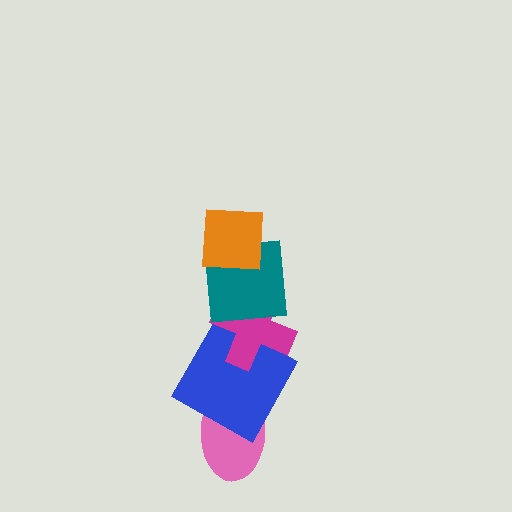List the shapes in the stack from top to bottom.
From top to bottom: the orange square, the teal square, the magenta cross, the blue square, the pink ellipse.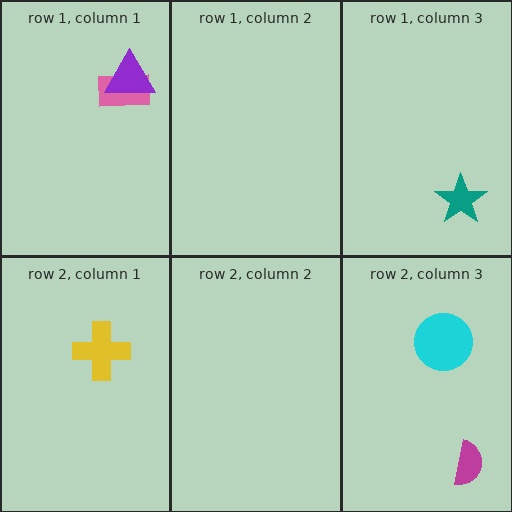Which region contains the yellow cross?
The row 2, column 1 region.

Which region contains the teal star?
The row 1, column 3 region.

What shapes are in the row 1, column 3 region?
The teal star.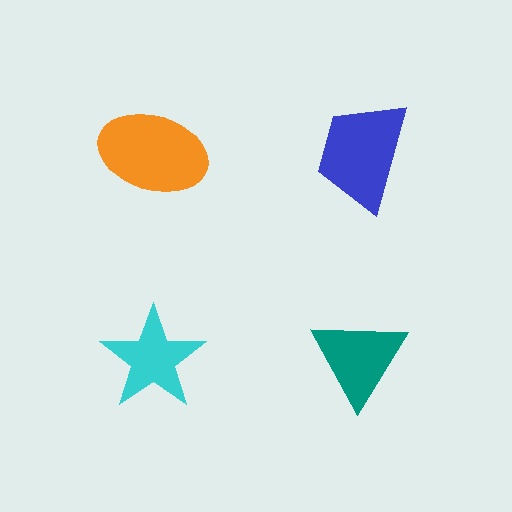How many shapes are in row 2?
2 shapes.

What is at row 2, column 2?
A teal triangle.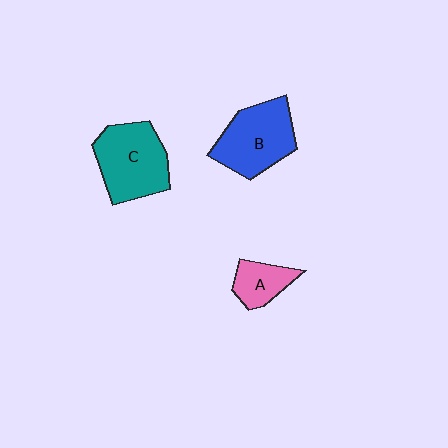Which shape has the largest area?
Shape C (teal).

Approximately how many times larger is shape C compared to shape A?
Approximately 2.2 times.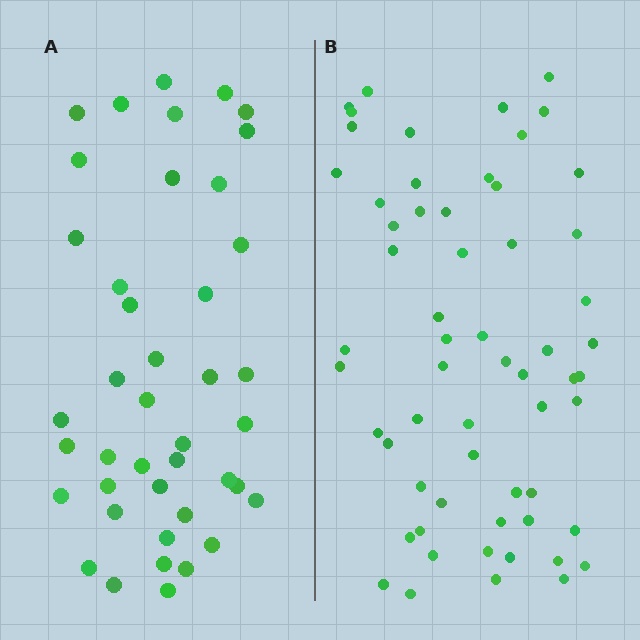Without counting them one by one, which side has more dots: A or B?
Region B (the right region) has more dots.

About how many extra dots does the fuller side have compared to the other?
Region B has approximately 20 more dots than region A.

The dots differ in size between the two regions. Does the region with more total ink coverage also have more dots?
No. Region A has more total ink coverage because its dots are larger, but region B actually contains more individual dots. Total area can be misleading — the number of items is what matters here.